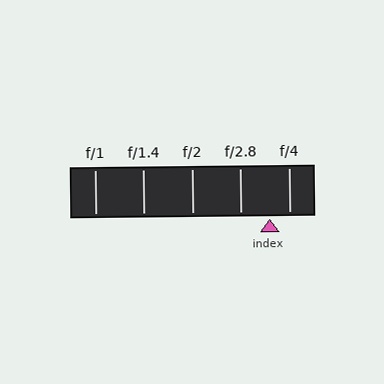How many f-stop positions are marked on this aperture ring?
There are 5 f-stop positions marked.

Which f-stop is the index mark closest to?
The index mark is closest to f/4.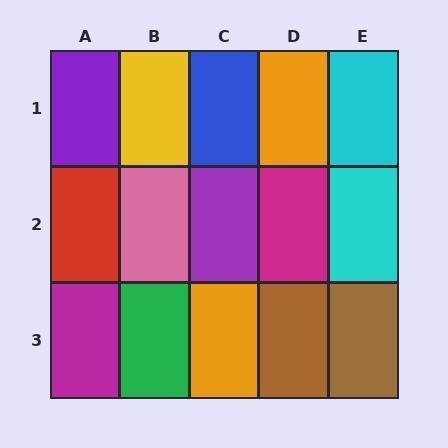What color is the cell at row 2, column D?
Magenta.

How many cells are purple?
2 cells are purple.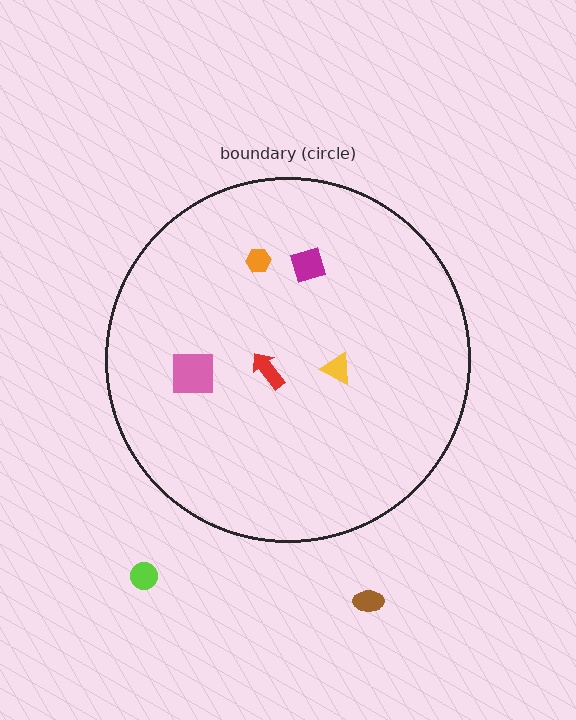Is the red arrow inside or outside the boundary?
Inside.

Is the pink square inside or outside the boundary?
Inside.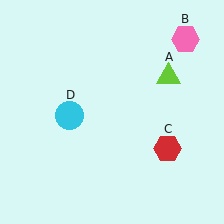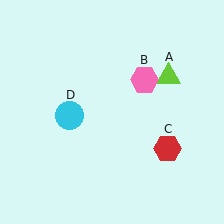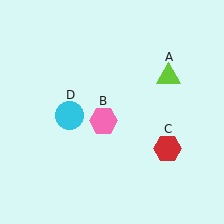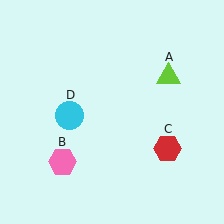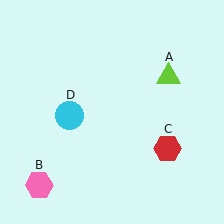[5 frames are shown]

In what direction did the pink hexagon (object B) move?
The pink hexagon (object B) moved down and to the left.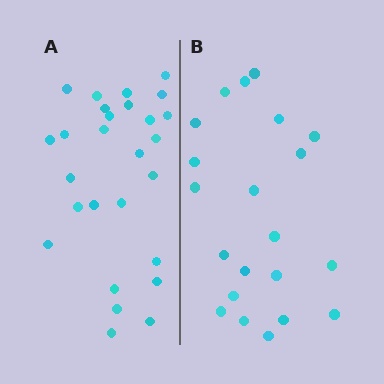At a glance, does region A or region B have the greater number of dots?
Region A (the left region) has more dots.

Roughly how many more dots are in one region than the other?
Region A has about 6 more dots than region B.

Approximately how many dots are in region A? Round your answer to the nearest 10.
About 30 dots. (The exact count is 27, which rounds to 30.)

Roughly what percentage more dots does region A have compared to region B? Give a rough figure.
About 30% more.